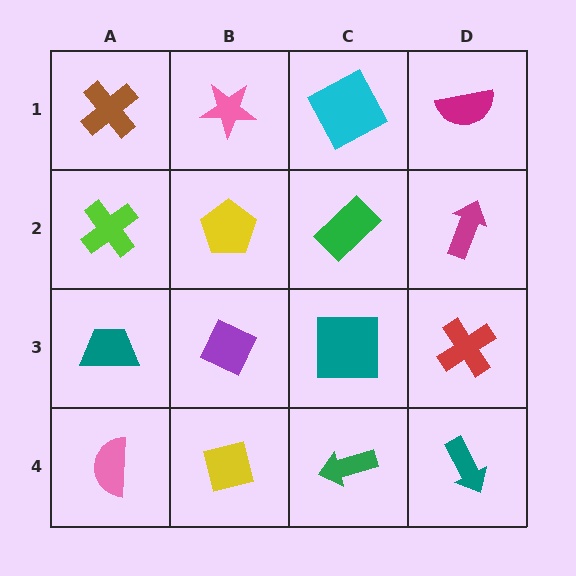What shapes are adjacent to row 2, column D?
A magenta semicircle (row 1, column D), a red cross (row 3, column D), a green rectangle (row 2, column C).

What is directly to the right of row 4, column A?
A yellow square.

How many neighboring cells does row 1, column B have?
3.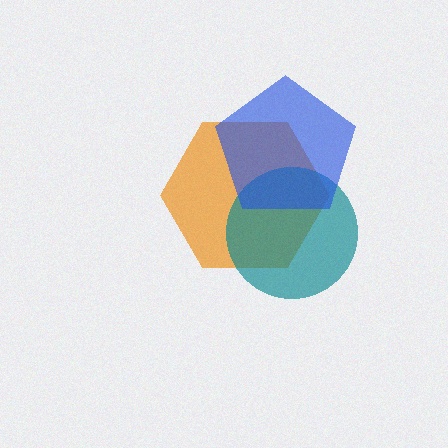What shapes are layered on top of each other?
The layered shapes are: an orange hexagon, a teal circle, a blue pentagon.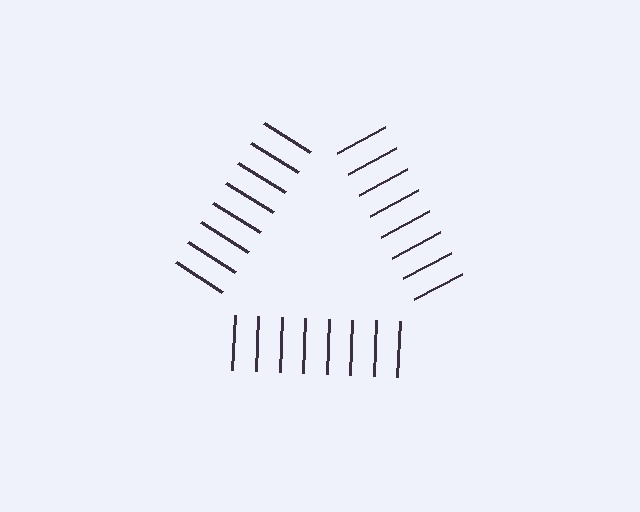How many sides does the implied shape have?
3 sides — the line-ends trace a triangle.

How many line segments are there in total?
24 — 8 along each of the 3 edges.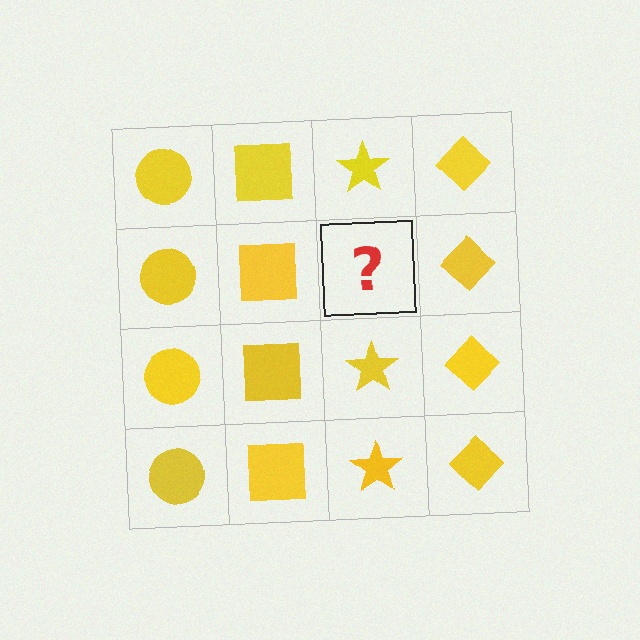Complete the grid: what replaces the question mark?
The question mark should be replaced with a yellow star.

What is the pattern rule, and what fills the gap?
The rule is that each column has a consistent shape. The gap should be filled with a yellow star.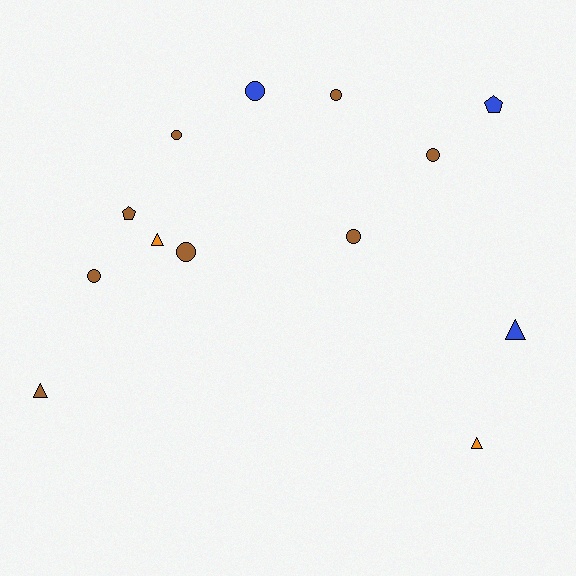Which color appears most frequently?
Brown, with 8 objects.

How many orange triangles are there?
There are 2 orange triangles.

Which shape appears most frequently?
Circle, with 7 objects.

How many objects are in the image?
There are 13 objects.